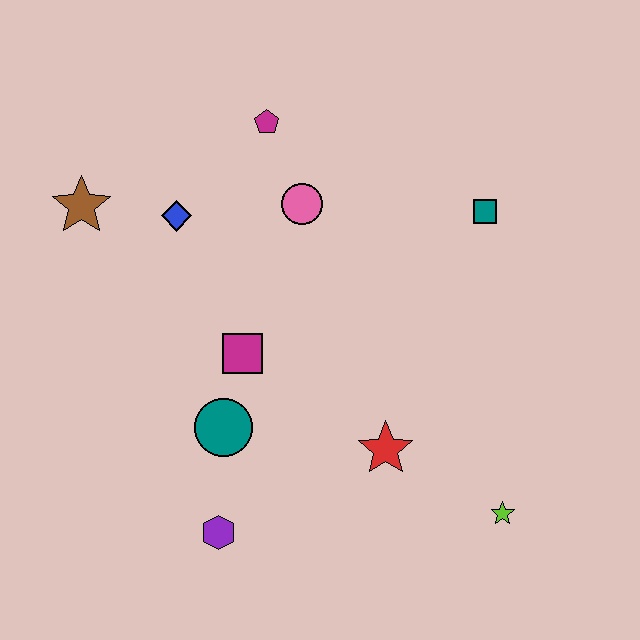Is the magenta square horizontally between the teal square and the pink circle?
No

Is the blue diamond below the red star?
No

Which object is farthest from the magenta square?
The lime star is farthest from the magenta square.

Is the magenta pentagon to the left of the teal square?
Yes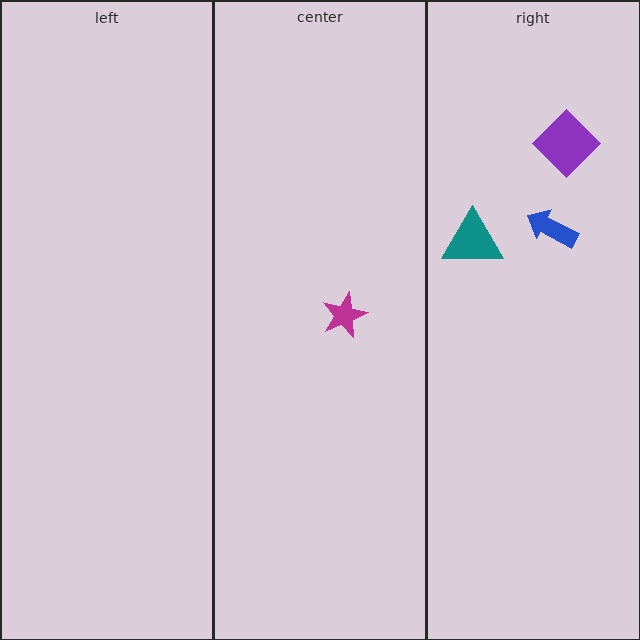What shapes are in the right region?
The purple diamond, the blue arrow, the teal triangle.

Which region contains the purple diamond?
The right region.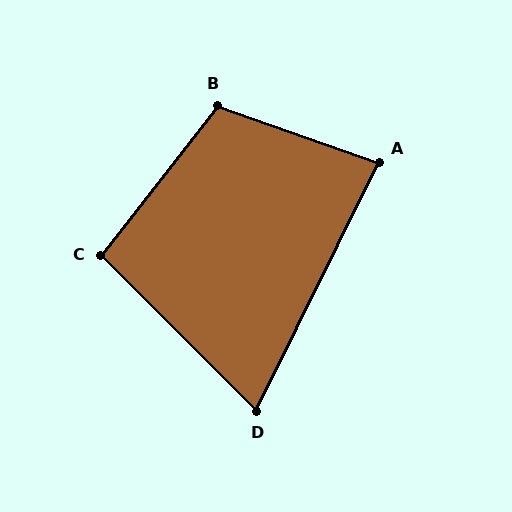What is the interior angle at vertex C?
Approximately 97 degrees (obtuse).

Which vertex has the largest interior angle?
B, at approximately 109 degrees.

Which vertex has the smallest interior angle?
D, at approximately 71 degrees.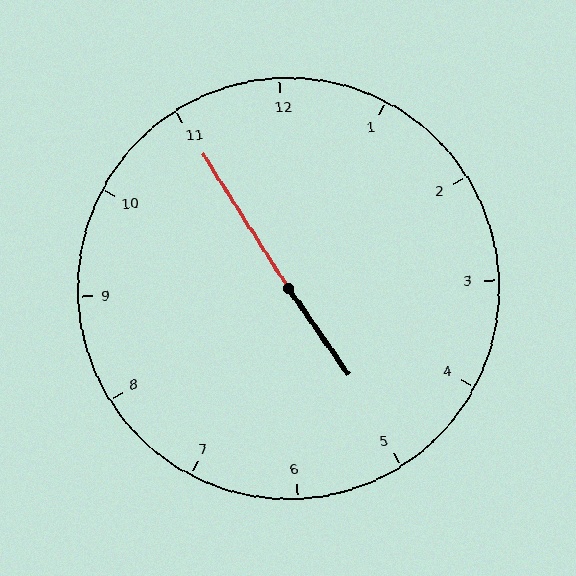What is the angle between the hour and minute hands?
Approximately 178 degrees.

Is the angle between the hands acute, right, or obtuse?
It is obtuse.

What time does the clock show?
4:55.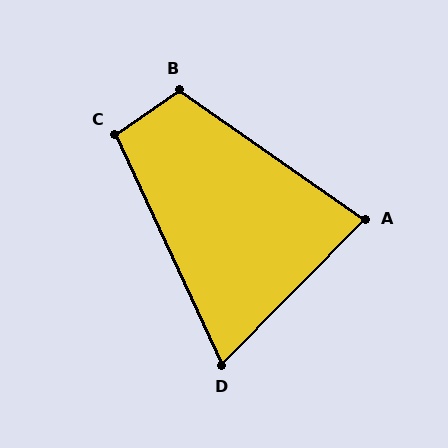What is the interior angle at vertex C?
Approximately 100 degrees (obtuse).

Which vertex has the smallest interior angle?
D, at approximately 69 degrees.